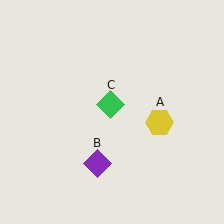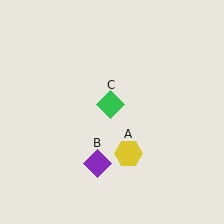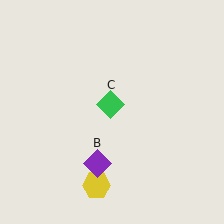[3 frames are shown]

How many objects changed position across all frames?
1 object changed position: yellow hexagon (object A).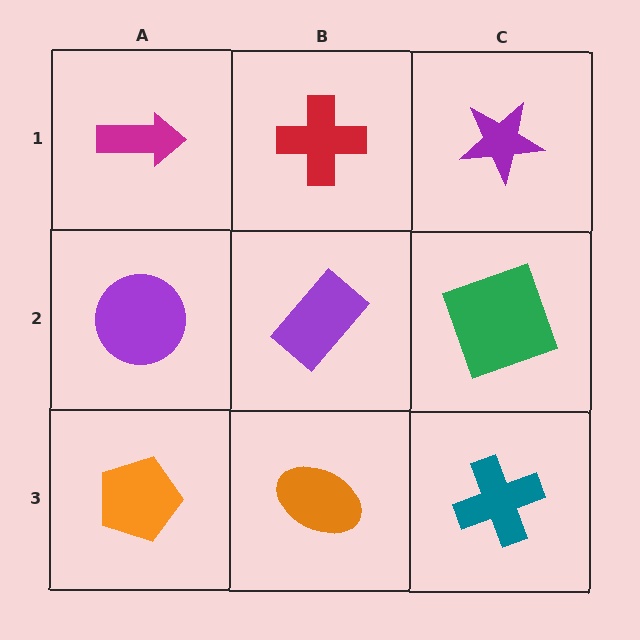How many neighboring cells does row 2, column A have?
3.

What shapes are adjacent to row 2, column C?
A purple star (row 1, column C), a teal cross (row 3, column C), a purple rectangle (row 2, column B).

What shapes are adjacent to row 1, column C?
A green square (row 2, column C), a red cross (row 1, column B).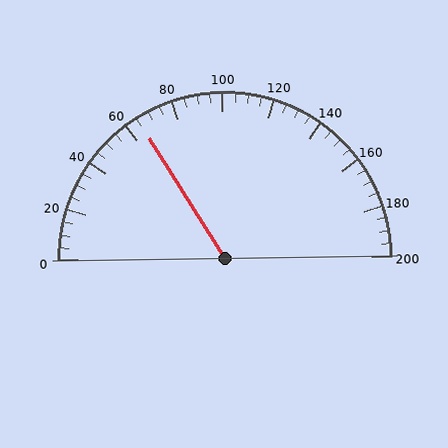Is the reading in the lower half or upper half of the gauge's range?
The reading is in the lower half of the range (0 to 200).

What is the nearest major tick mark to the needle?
The nearest major tick mark is 60.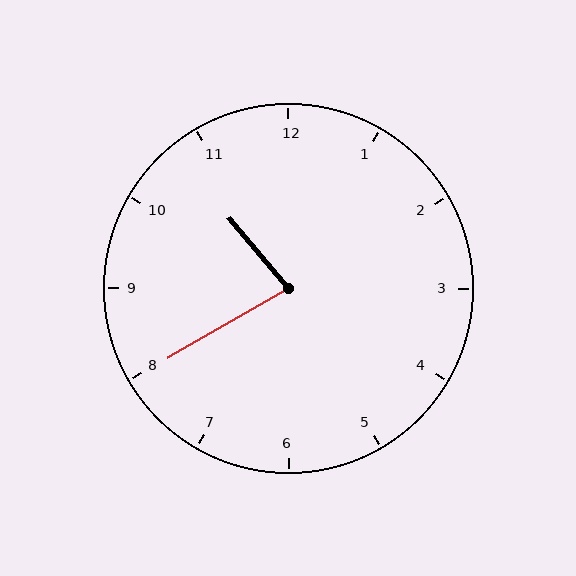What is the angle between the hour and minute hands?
Approximately 80 degrees.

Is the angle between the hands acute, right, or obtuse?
It is acute.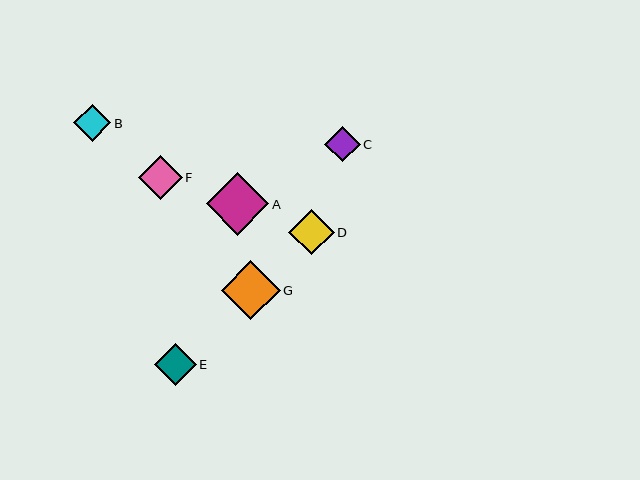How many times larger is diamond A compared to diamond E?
Diamond A is approximately 1.5 times the size of diamond E.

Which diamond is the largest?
Diamond A is the largest with a size of approximately 63 pixels.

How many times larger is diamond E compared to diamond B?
Diamond E is approximately 1.1 times the size of diamond B.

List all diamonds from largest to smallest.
From largest to smallest: A, G, D, F, E, B, C.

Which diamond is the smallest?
Diamond C is the smallest with a size of approximately 35 pixels.